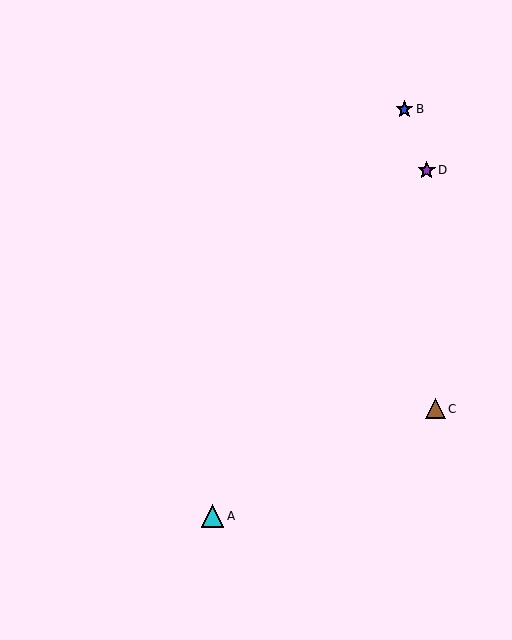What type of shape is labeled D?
Shape D is a purple star.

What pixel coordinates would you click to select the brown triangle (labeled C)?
Click at (435, 409) to select the brown triangle C.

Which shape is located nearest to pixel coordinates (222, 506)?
The cyan triangle (labeled A) at (212, 516) is nearest to that location.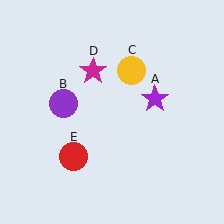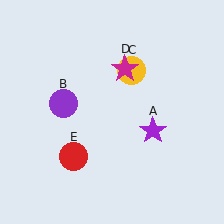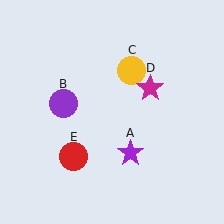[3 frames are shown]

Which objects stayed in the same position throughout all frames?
Purple circle (object B) and yellow circle (object C) and red circle (object E) remained stationary.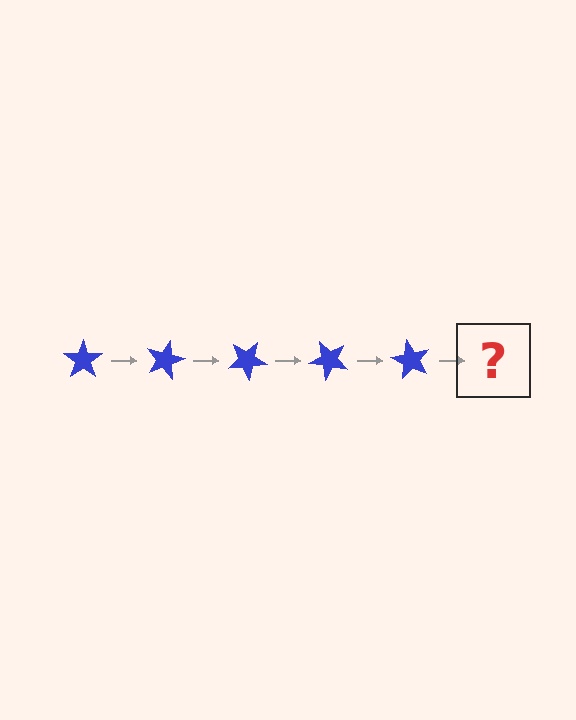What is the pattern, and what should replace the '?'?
The pattern is that the star rotates 15 degrees each step. The '?' should be a blue star rotated 75 degrees.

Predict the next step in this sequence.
The next step is a blue star rotated 75 degrees.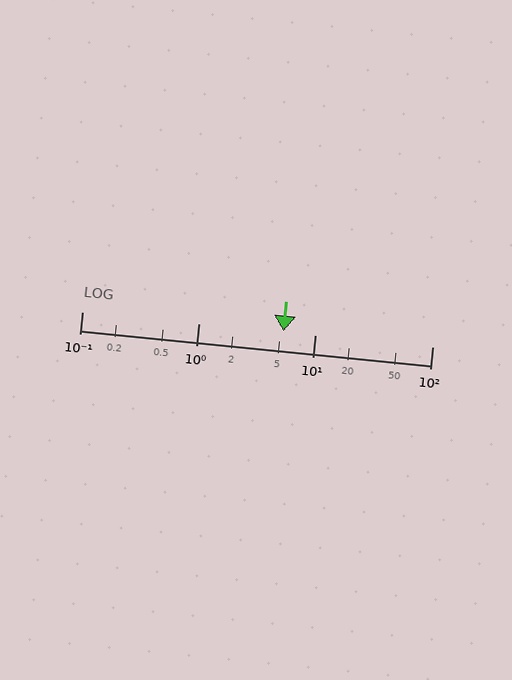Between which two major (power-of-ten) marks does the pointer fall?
The pointer is between 1 and 10.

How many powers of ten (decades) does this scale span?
The scale spans 3 decades, from 0.1 to 100.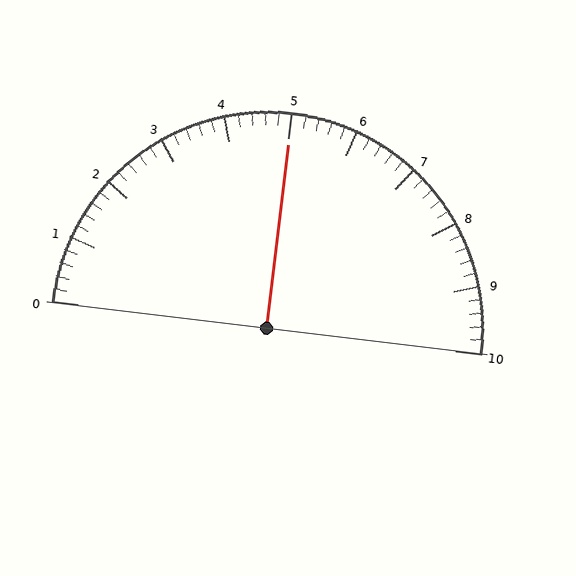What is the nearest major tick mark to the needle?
The nearest major tick mark is 5.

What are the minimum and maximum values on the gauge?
The gauge ranges from 0 to 10.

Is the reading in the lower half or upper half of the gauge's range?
The reading is in the upper half of the range (0 to 10).